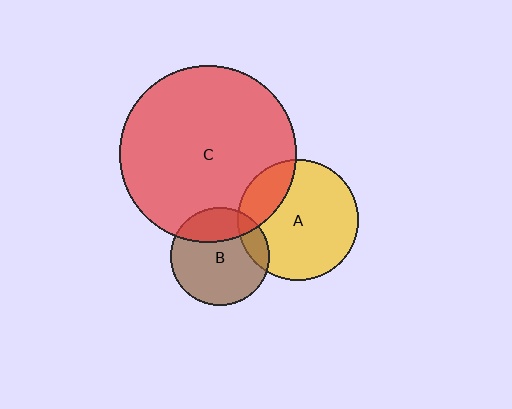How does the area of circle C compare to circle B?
Approximately 3.2 times.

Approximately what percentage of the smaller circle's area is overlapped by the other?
Approximately 15%.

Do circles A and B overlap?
Yes.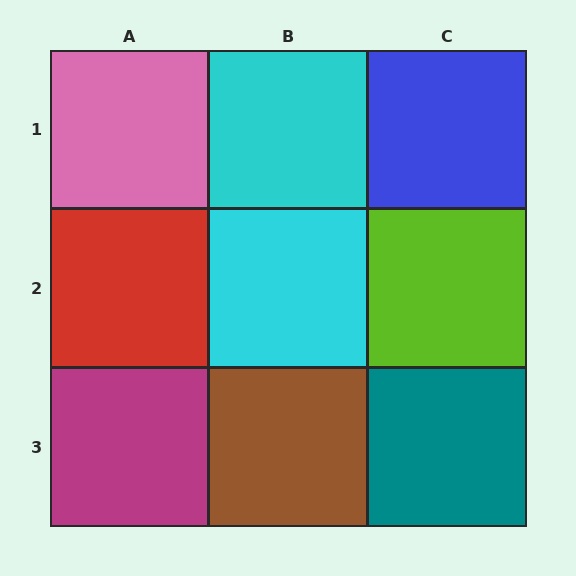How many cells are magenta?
1 cell is magenta.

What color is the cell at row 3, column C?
Teal.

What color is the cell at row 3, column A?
Magenta.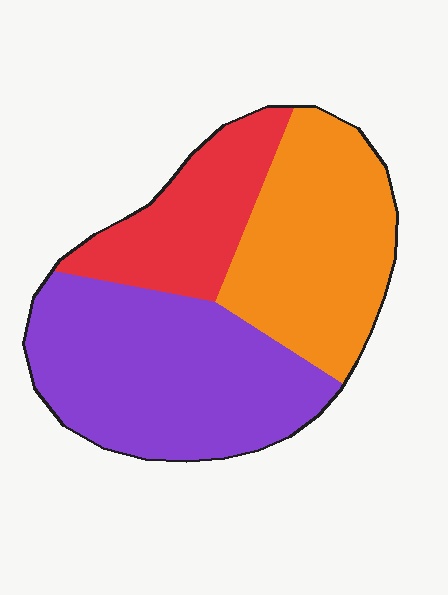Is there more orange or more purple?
Purple.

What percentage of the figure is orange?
Orange covers about 35% of the figure.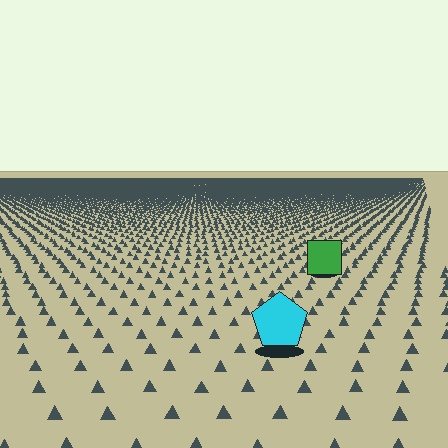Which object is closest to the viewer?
The cyan pentagon is closest. The texture marks near it are larger and more spread out.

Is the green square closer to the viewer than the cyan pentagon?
No. The cyan pentagon is closer — you can tell from the texture gradient: the ground texture is coarser near it.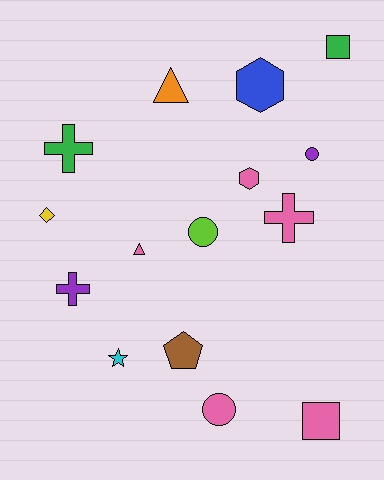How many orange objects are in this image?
There is 1 orange object.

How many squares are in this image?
There are 2 squares.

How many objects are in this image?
There are 15 objects.